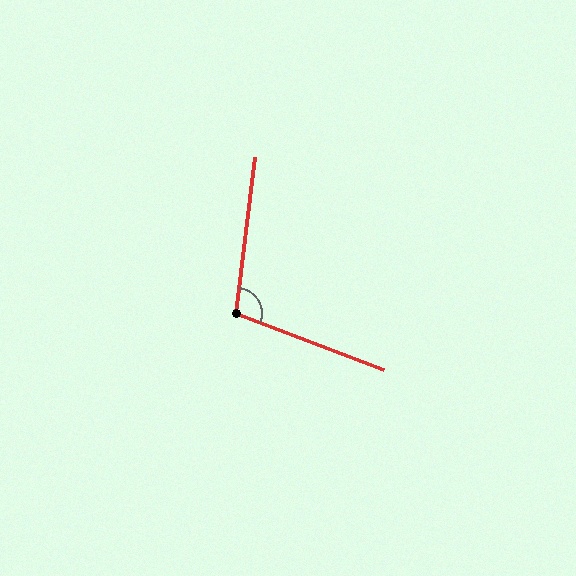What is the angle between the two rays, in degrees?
Approximately 104 degrees.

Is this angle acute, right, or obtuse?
It is obtuse.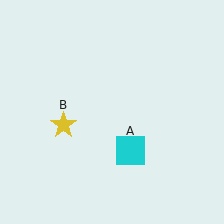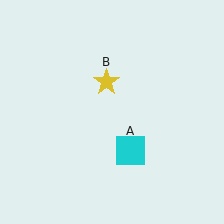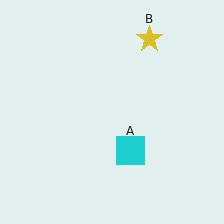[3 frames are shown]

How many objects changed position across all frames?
1 object changed position: yellow star (object B).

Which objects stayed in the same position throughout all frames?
Cyan square (object A) remained stationary.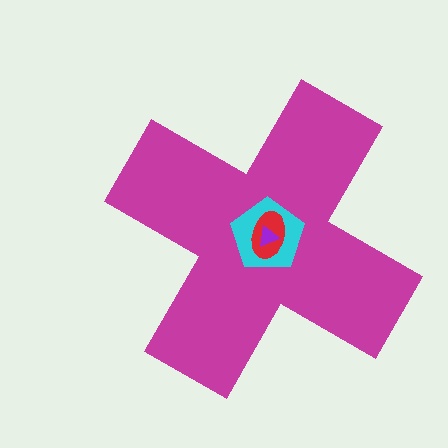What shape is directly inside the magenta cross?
The cyan pentagon.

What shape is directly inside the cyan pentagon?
The red ellipse.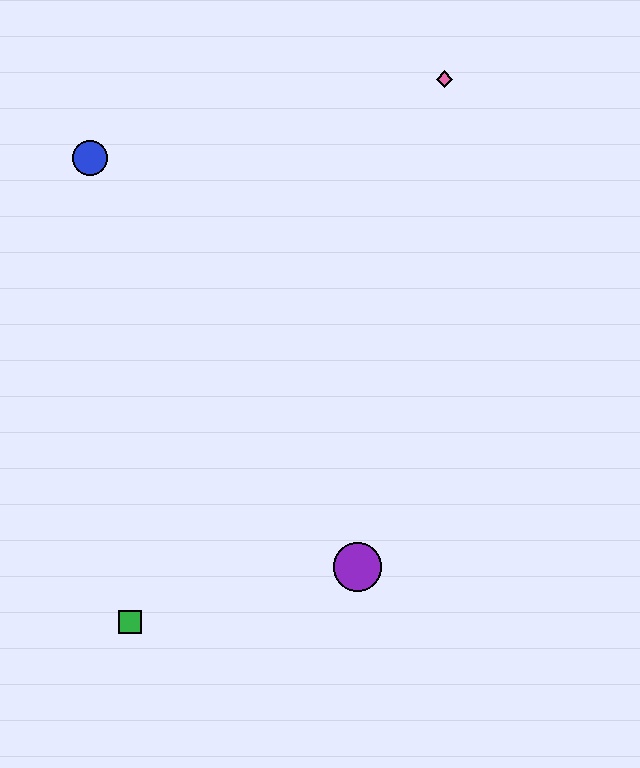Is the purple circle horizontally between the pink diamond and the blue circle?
Yes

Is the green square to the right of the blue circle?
Yes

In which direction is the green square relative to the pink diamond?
The green square is below the pink diamond.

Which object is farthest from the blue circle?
The purple circle is farthest from the blue circle.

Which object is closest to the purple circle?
The green square is closest to the purple circle.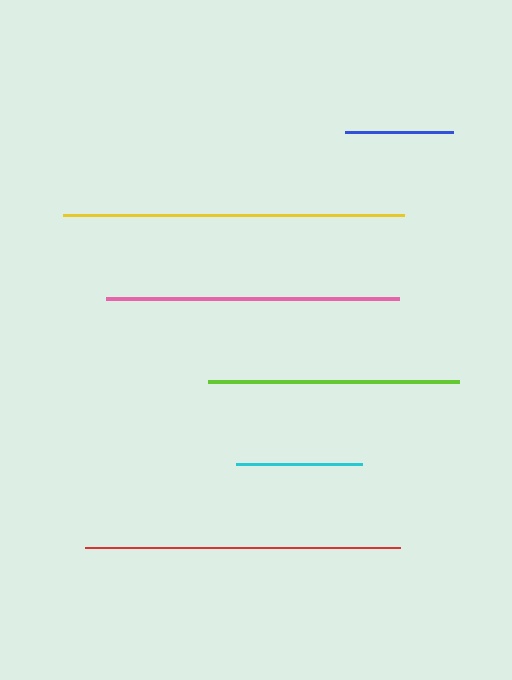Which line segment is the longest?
The yellow line is the longest at approximately 341 pixels.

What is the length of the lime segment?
The lime segment is approximately 251 pixels long.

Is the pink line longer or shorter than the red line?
The red line is longer than the pink line.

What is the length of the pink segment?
The pink segment is approximately 293 pixels long.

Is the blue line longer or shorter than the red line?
The red line is longer than the blue line.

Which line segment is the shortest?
The blue line is the shortest at approximately 108 pixels.